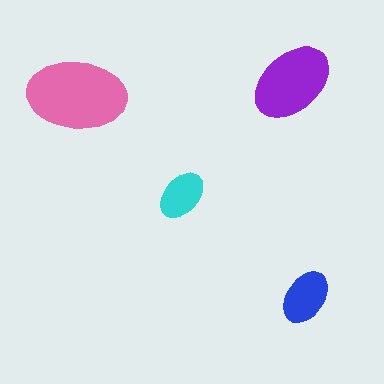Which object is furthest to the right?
The blue ellipse is rightmost.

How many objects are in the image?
There are 4 objects in the image.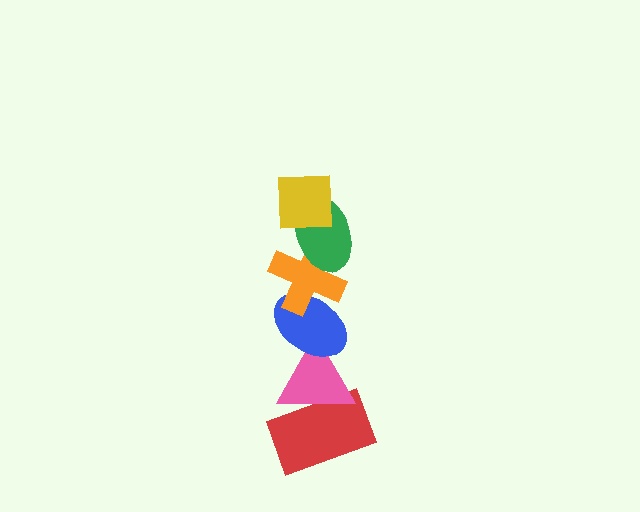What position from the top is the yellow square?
The yellow square is 1st from the top.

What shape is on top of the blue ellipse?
The orange cross is on top of the blue ellipse.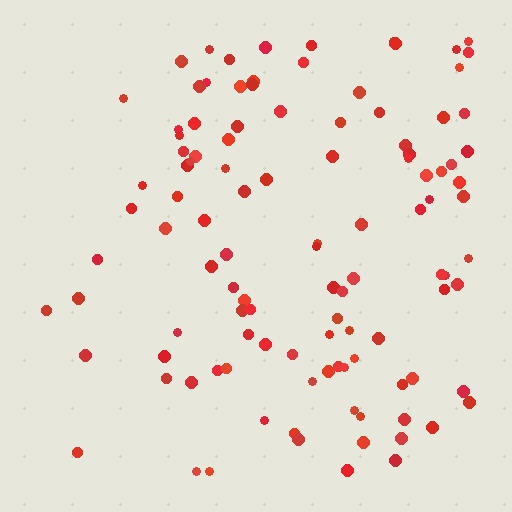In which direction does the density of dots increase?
From left to right, with the right side densest.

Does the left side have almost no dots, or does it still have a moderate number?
Still a moderate number, just noticeably fewer than the right.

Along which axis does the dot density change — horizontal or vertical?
Horizontal.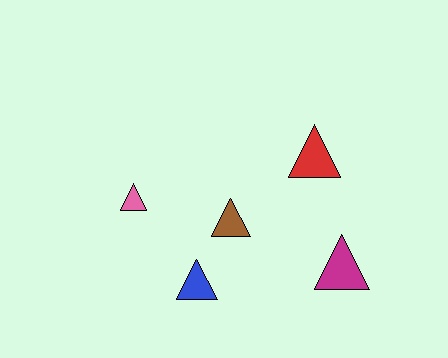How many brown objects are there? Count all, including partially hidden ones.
There is 1 brown object.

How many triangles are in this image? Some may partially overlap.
There are 5 triangles.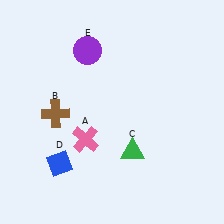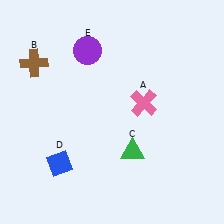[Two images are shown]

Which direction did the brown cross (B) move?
The brown cross (B) moved up.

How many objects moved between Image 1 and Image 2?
2 objects moved between the two images.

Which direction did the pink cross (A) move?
The pink cross (A) moved right.